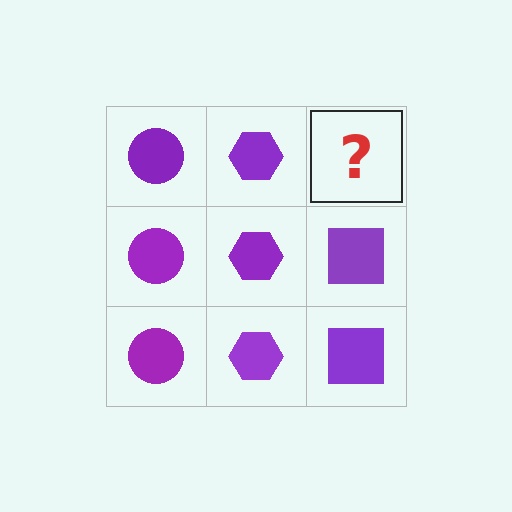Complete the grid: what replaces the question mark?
The question mark should be replaced with a purple square.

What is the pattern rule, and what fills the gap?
The rule is that each column has a consistent shape. The gap should be filled with a purple square.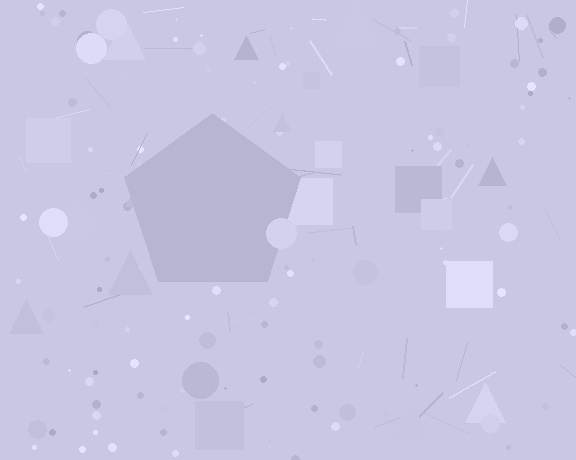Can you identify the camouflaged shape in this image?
The camouflaged shape is a pentagon.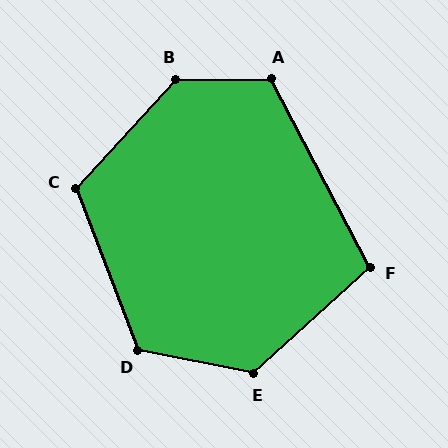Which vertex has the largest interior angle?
B, at approximately 133 degrees.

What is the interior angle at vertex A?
Approximately 117 degrees (obtuse).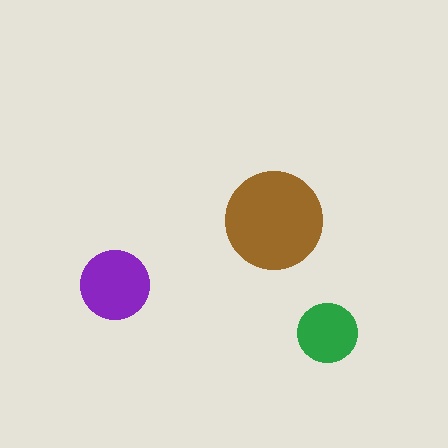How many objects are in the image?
There are 3 objects in the image.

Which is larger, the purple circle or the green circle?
The purple one.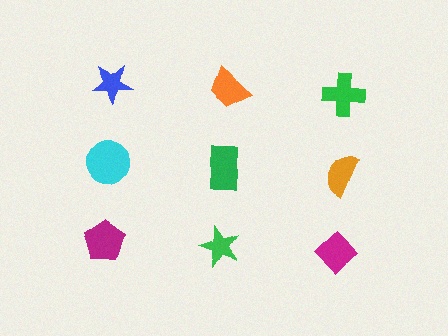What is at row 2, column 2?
A green rectangle.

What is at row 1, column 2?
An orange trapezoid.